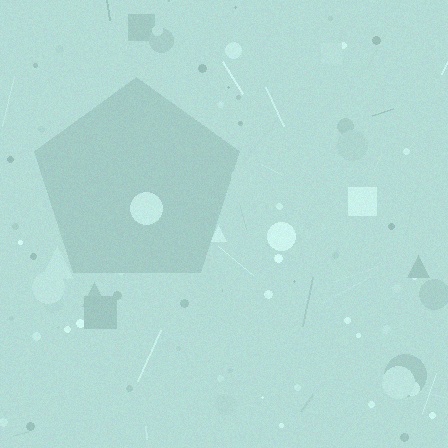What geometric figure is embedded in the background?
A pentagon is embedded in the background.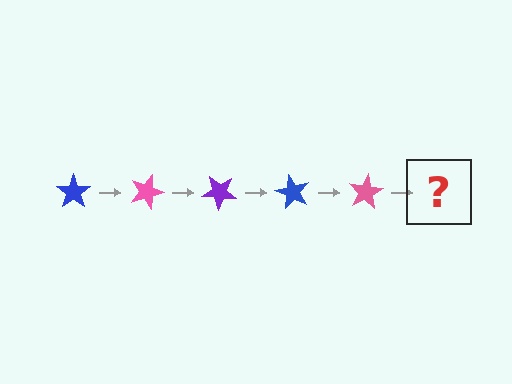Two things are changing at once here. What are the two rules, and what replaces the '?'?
The two rules are that it rotates 20 degrees each step and the color cycles through blue, pink, and purple. The '?' should be a purple star, rotated 100 degrees from the start.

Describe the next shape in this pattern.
It should be a purple star, rotated 100 degrees from the start.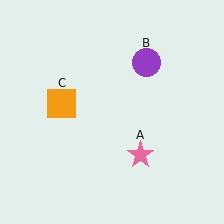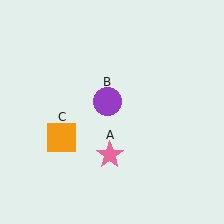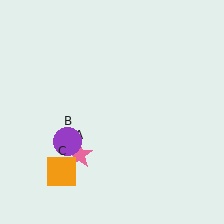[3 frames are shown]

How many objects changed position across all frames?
3 objects changed position: pink star (object A), purple circle (object B), orange square (object C).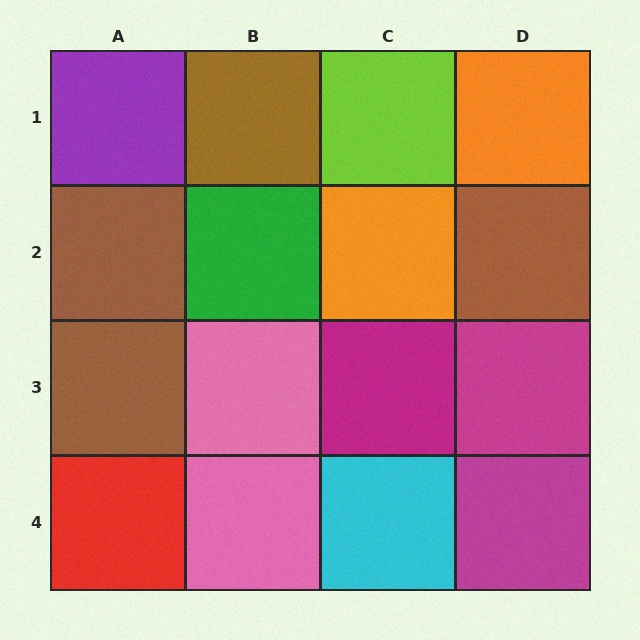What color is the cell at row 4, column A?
Red.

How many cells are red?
1 cell is red.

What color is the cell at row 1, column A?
Purple.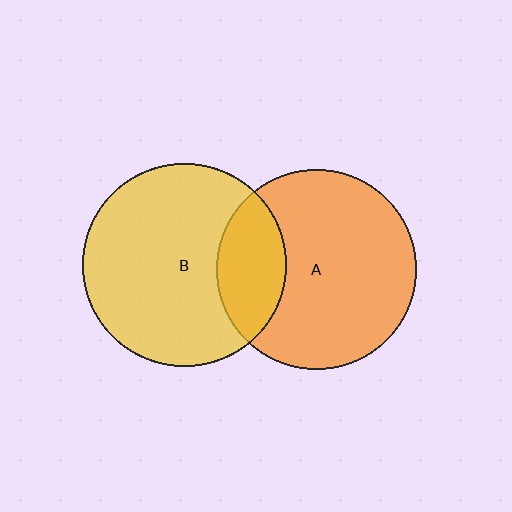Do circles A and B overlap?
Yes.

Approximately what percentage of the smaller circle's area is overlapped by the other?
Approximately 25%.